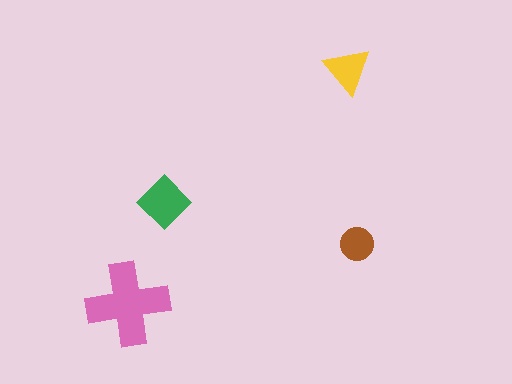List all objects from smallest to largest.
The brown circle, the yellow triangle, the green diamond, the pink cross.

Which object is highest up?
The yellow triangle is topmost.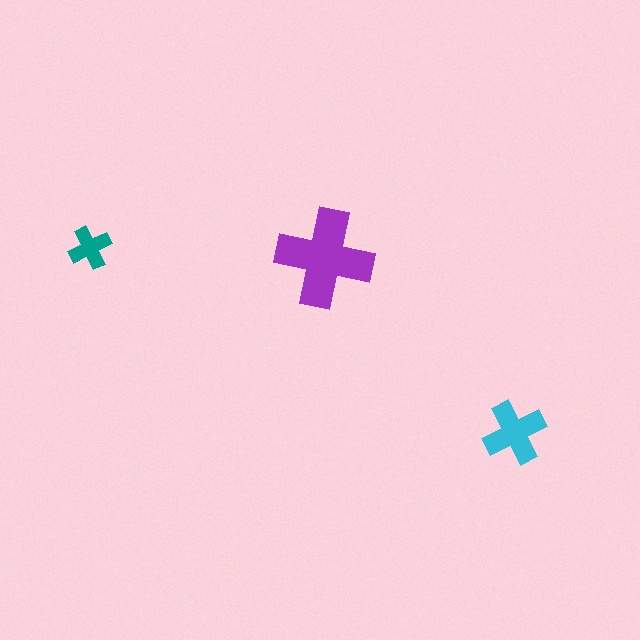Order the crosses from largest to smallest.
the purple one, the cyan one, the teal one.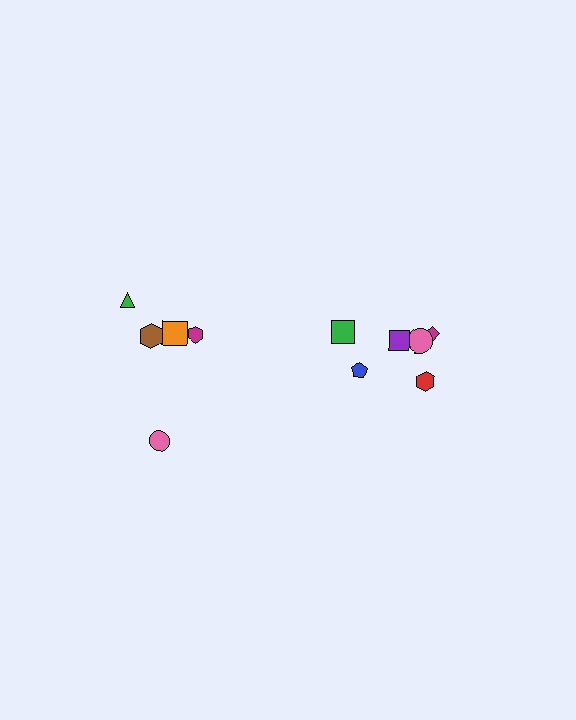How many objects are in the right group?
There are 7 objects.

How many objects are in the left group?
There are 5 objects.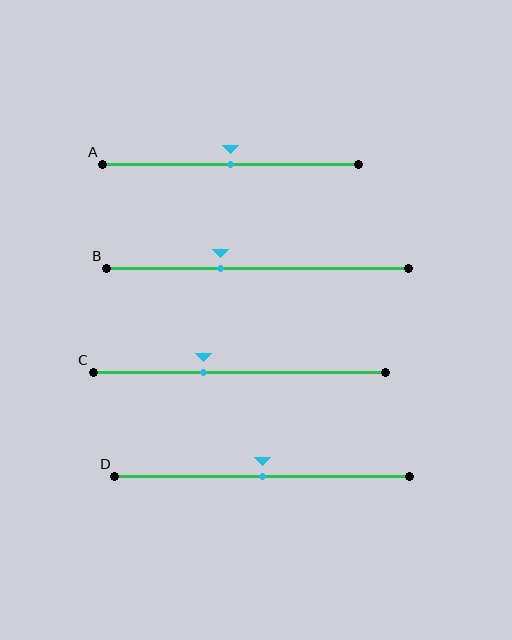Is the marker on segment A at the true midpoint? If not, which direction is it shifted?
Yes, the marker on segment A is at the true midpoint.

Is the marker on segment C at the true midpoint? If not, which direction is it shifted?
No, the marker on segment C is shifted to the left by about 12% of the segment length.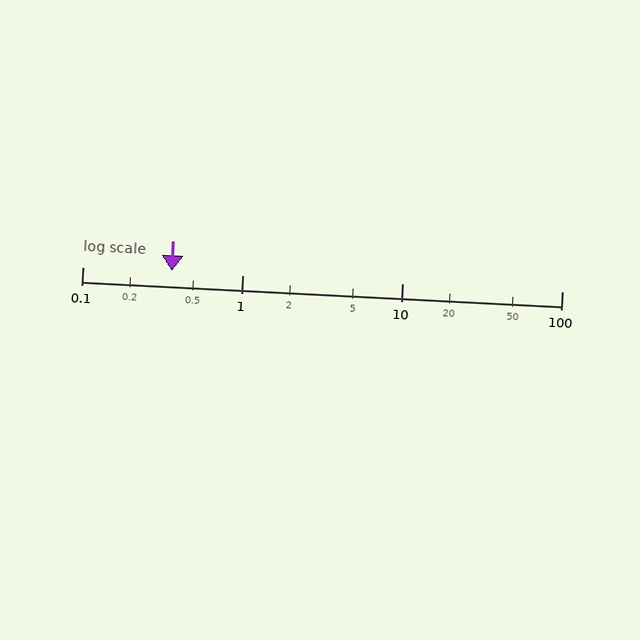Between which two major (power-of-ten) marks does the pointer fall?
The pointer is between 0.1 and 1.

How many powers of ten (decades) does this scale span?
The scale spans 3 decades, from 0.1 to 100.